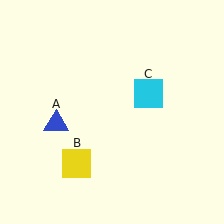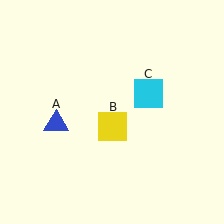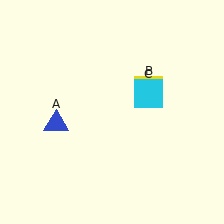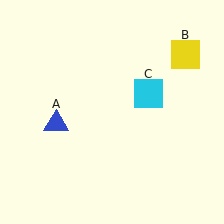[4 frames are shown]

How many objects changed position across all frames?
1 object changed position: yellow square (object B).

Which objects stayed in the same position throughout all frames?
Blue triangle (object A) and cyan square (object C) remained stationary.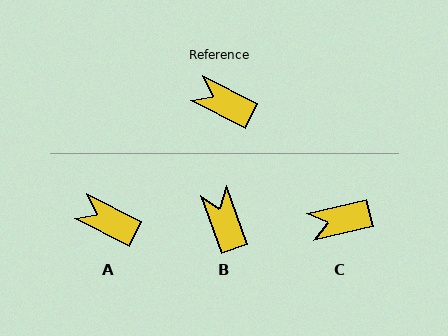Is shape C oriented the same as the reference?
No, it is off by about 40 degrees.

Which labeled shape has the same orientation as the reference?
A.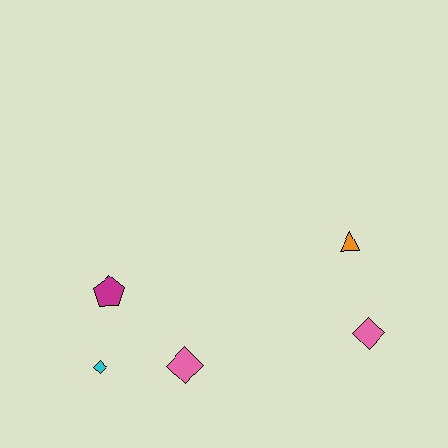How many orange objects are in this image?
There is 1 orange object.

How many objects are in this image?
There are 5 objects.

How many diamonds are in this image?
There are 3 diamonds.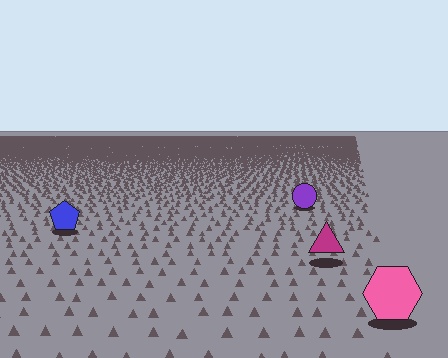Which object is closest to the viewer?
The pink hexagon is closest. The texture marks near it are larger and more spread out.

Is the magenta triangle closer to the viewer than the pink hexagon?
No. The pink hexagon is closer — you can tell from the texture gradient: the ground texture is coarser near it.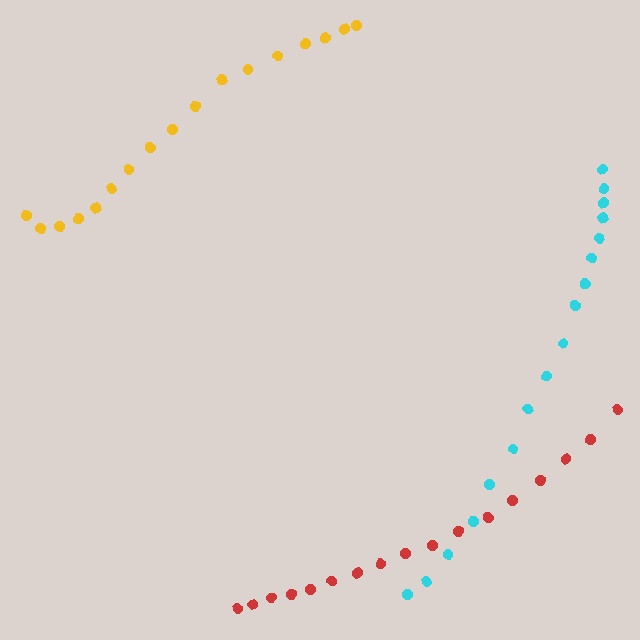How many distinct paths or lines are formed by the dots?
There are 3 distinct paths.